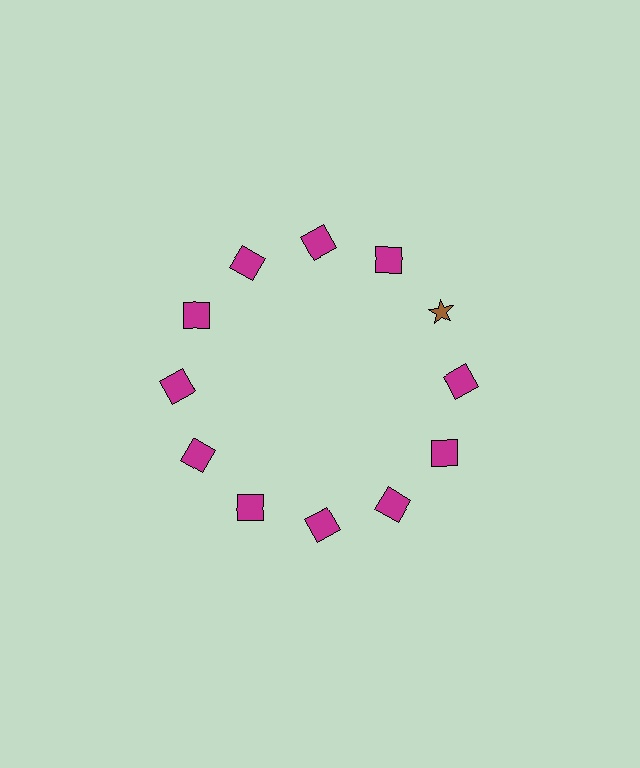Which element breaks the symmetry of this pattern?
The brown star at roughly the 2 o'clock position breaks the symmetry. All other shapes are magenta squares.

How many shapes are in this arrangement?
There are 12 shapes arranged in a ring pattern.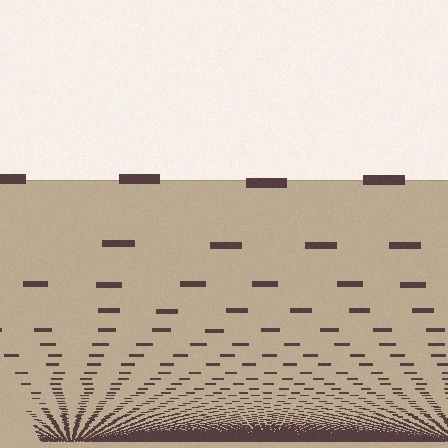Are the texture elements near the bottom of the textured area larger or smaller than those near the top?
Smaller. The gradient is inverted — elements near the bottom are smaller and denser.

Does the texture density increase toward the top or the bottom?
Density increases toward the bottom.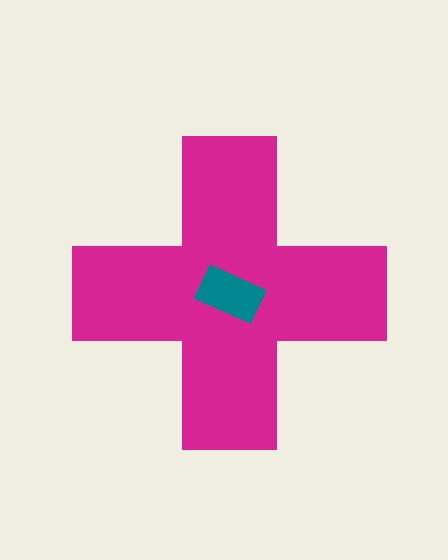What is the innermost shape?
The teal rectangle.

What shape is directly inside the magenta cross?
The teal rectangle.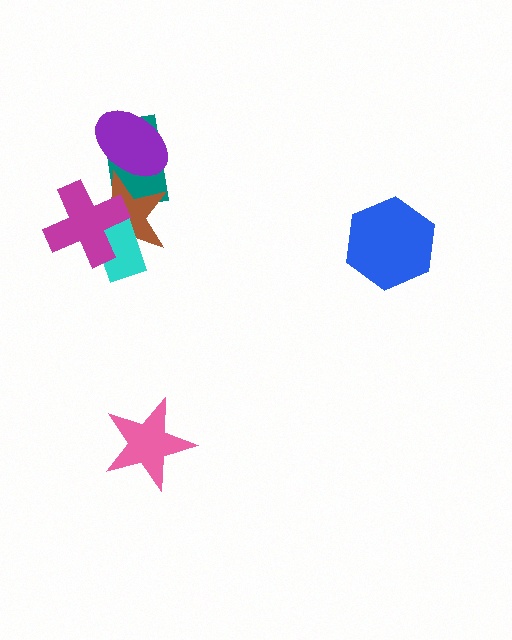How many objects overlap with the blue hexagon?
0 objects overlap with the blue hexagon.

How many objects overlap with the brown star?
4 objects overlap with the brown star.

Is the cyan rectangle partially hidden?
Yes, it is partially covered by another shape.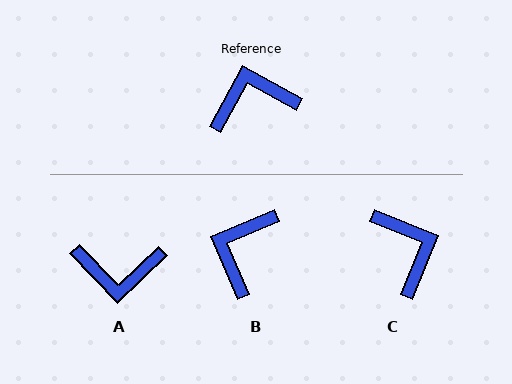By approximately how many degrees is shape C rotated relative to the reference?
Approximately 84 degrees clockwise.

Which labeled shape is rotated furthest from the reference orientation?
A, about 162 degrees away.